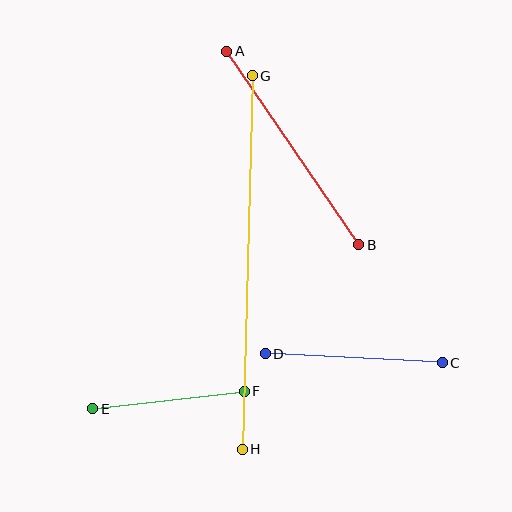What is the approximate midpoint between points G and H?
The midpoint is at approximately (247, 263) pixels.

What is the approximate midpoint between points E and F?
The midpoint is at approximately (169, 400) pixels.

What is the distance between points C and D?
The distance is approximately 178 pixels.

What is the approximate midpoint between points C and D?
The midpoint is at approximately (354, 358) pixels.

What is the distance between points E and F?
The distance is approximately 152 pixels.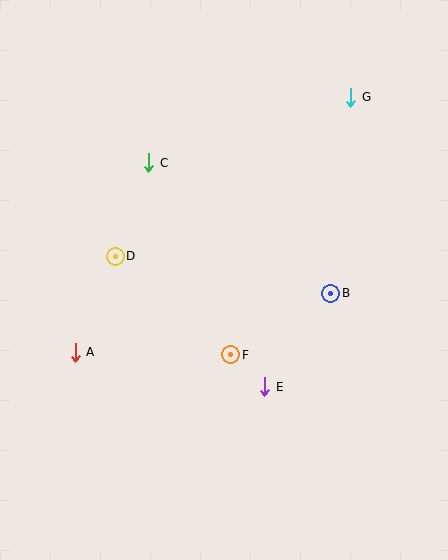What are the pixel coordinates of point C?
Point C is at (149, 163).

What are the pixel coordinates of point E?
Point E is at (265, 387).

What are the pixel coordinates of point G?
Point G is at (351, 97).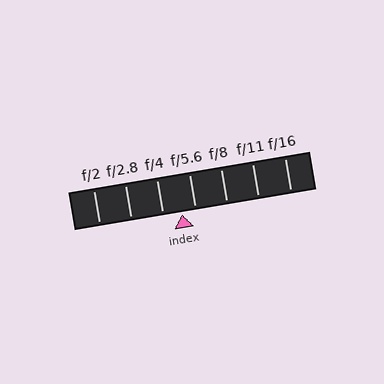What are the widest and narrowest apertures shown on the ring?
The widest aperture shown is f/2 and the narrowest is f/16.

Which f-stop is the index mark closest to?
The index mark is closest to f/5.6.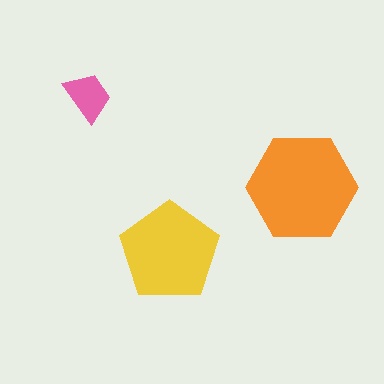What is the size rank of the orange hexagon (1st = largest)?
1st.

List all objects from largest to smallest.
The orange hexagon, the yellow pentagon, the pink trapezoid.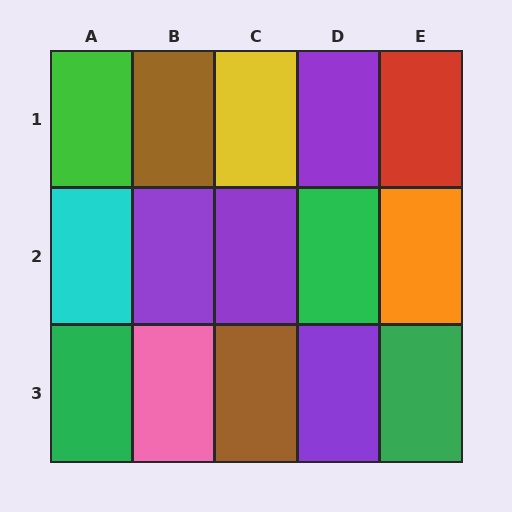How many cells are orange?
1 cell is orange.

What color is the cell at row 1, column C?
Yellow.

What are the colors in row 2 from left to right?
Cyan, purple, purple, green, orange.